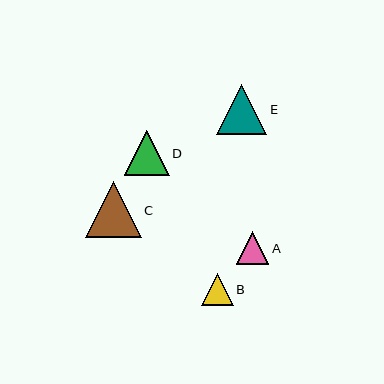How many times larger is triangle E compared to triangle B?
Triangle E is approximately 1.6 times the size of triangle B.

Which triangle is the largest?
Triangle C is the largest with a size of approximately 56 pixels.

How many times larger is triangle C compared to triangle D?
Triangle C is approximately 1.2 times the size of triangle D.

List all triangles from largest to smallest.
From largest to smallest: C, E, D, A, B.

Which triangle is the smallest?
Triangle B is the smallest with a size of approximately 32 pixels.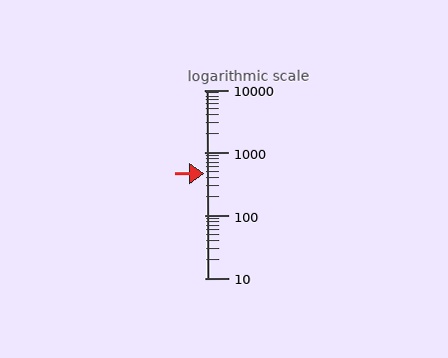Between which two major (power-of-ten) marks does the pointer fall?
The pointer is between 100 and 1000.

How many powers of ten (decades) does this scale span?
The scale spans 3 decades, from 10 to 10000.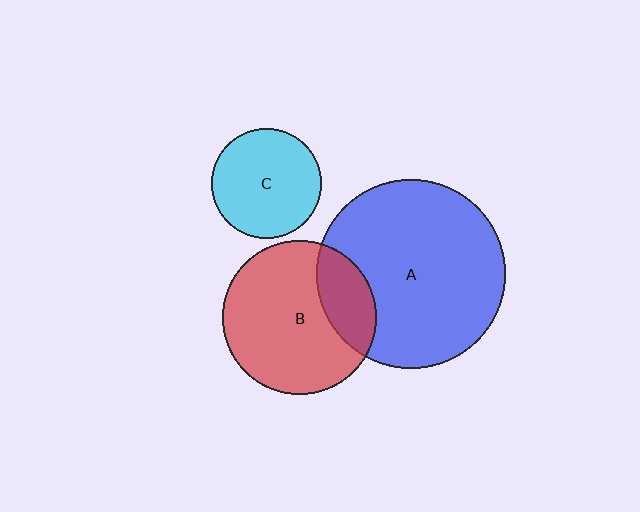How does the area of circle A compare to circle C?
Approximately 2.9 times.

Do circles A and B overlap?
Yes.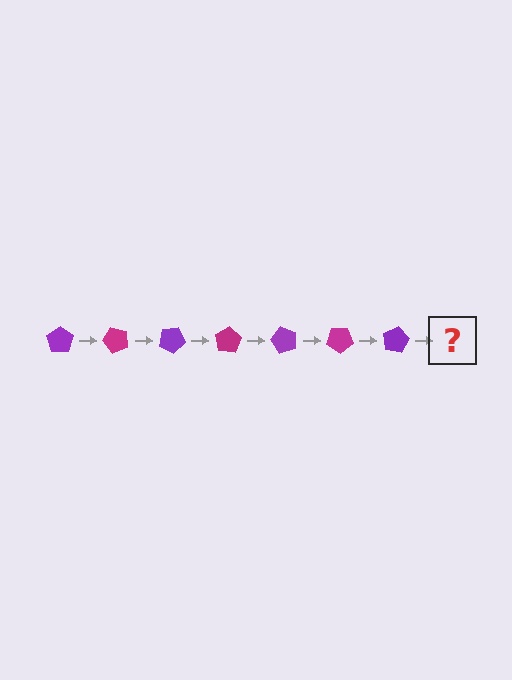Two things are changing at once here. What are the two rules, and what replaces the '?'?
The two rules are that it rotates 50 degrees each step and the color cycles through purple and magenta. The '?' should be a magenta pentagon, rotated 350 degrees from the start.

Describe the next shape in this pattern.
It should be a magenta pentagon, rotated 350 degrees from the start.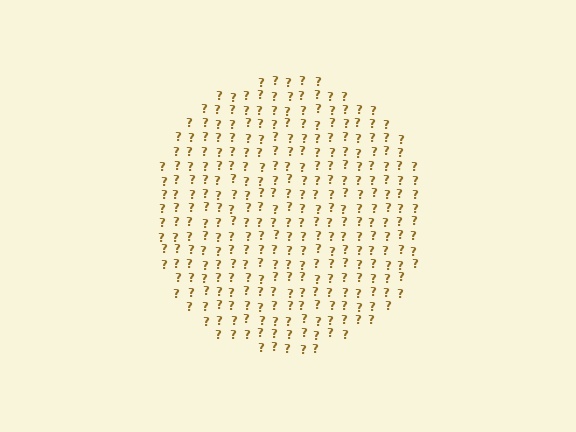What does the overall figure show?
The overall figure shows a circle.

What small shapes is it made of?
It is made of small question marks.